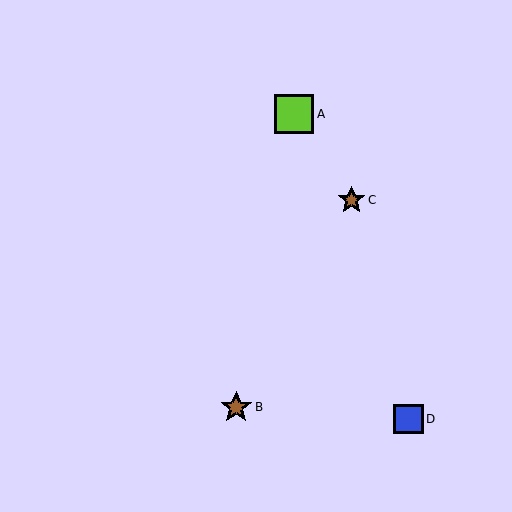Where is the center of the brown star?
The center of the brown star is at (352, 200).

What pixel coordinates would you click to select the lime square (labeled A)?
Click at (294, 114) to select the lime square A.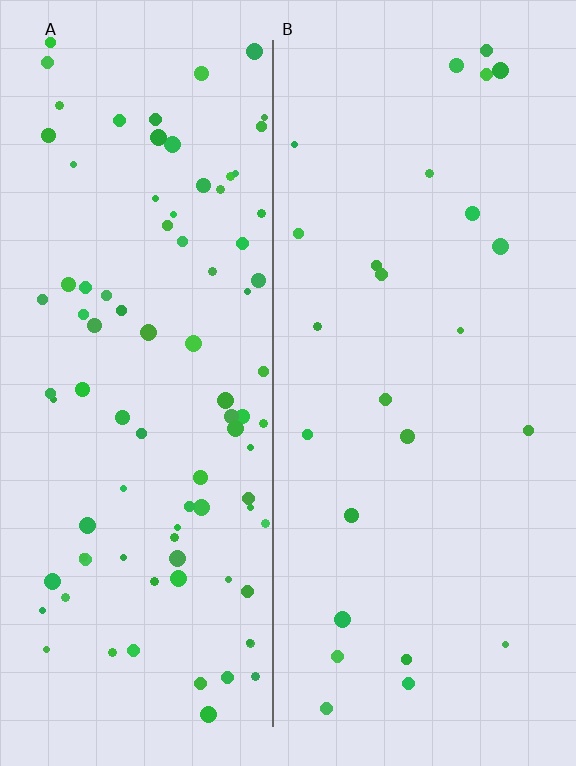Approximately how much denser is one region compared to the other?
Approximately 3.7× — region A over region B.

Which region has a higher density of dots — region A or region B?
A (the left).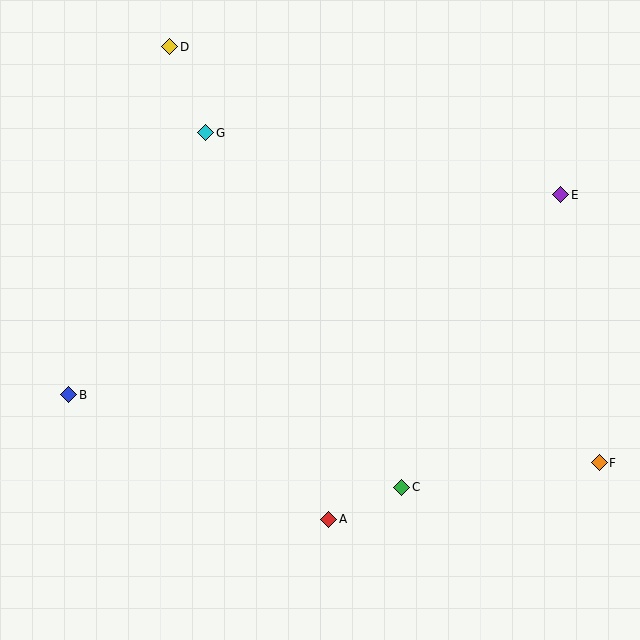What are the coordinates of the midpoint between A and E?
The midpoint between A and E is at (445, 357).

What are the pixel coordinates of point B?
Point B is at (69, 395).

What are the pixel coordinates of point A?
Point A is at (329, 519).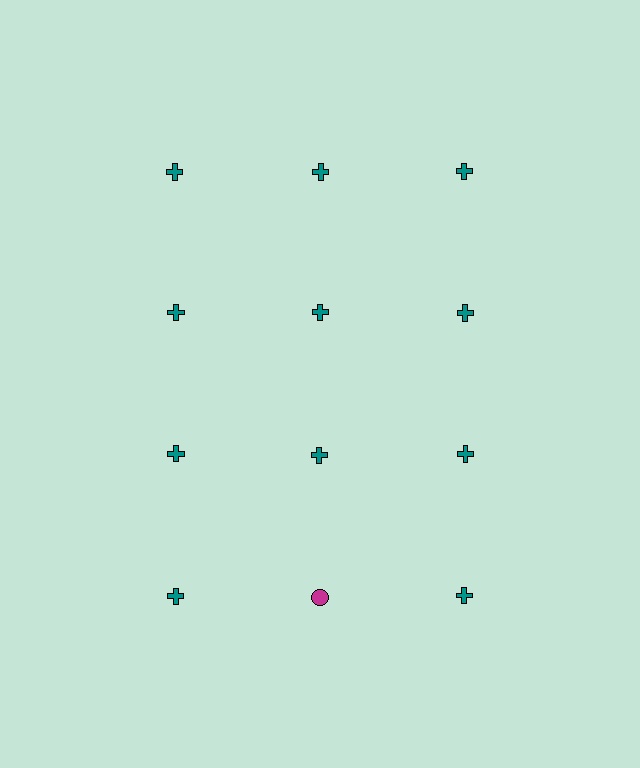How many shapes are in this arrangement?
There are 12 shapes arranged in a grid pattern.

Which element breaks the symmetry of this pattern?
The magenta circle in the fourth row, second from left column breaks the symmetry. All other shapes are teal crosses.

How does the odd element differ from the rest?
It differs in both color (magenta instead of teal) and shape (circle instead of cross).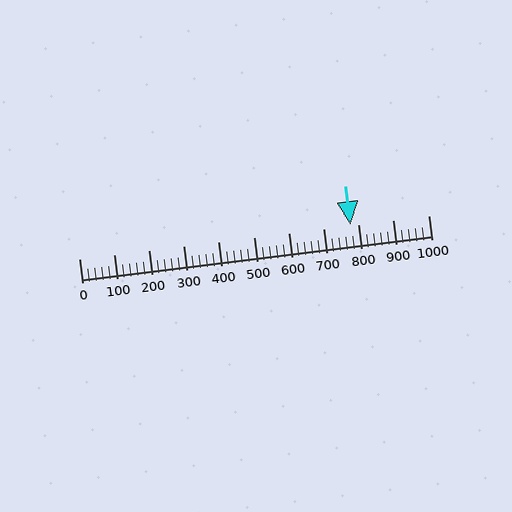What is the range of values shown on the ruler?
The ruler shows values from 0 to 1000.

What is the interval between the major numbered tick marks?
The major tick marks are spaced 100 units apart.